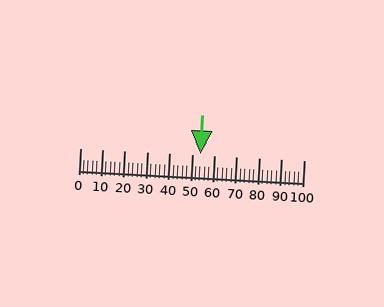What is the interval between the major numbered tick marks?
The major tick marks are spaced 10 units apart.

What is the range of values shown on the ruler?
The ruler shows values from 0 to 100.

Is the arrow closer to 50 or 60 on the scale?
The arrow is closer to 50.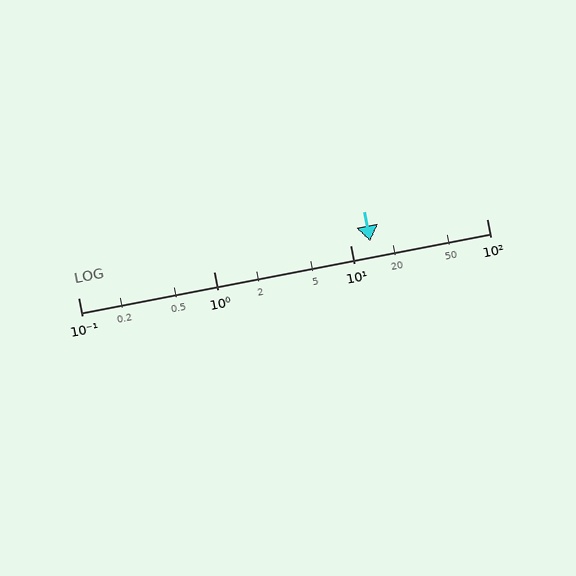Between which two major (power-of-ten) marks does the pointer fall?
The pointer is between 10 and 100.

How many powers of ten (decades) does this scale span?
The scale spans 3 decades, from 0.1 to 100.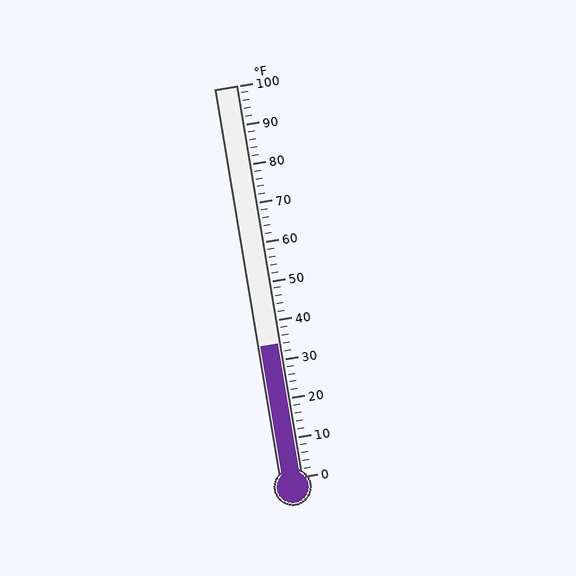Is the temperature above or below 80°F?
The temperature is below 80°F.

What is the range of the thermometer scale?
The thermometer scale ranges from 0°F to 100°F.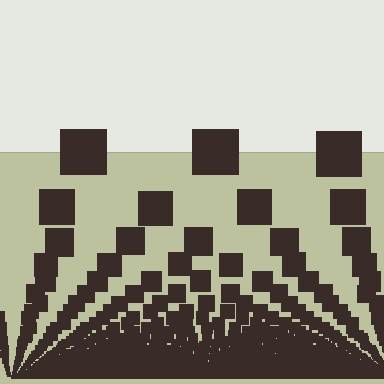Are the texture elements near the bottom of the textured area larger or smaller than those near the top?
Smaller. The gradient is inverted — elements near the bottom are smaller and denser.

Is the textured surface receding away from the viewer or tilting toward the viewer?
The surface appears to tilt toward the viewer. Texture elements get larger and sparser toward the top.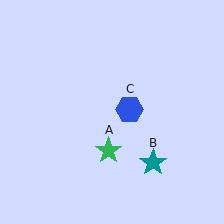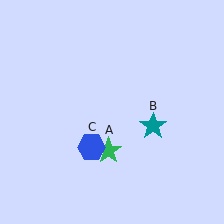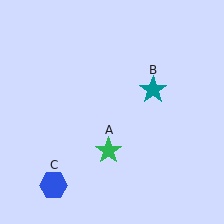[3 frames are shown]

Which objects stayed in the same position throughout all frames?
Green star (object A) remained stationary.